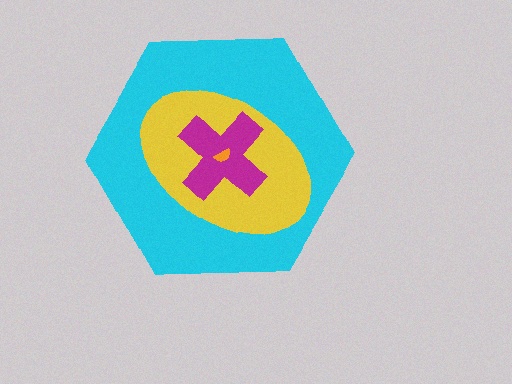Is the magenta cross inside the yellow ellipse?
Yes.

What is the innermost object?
The orange semicircle.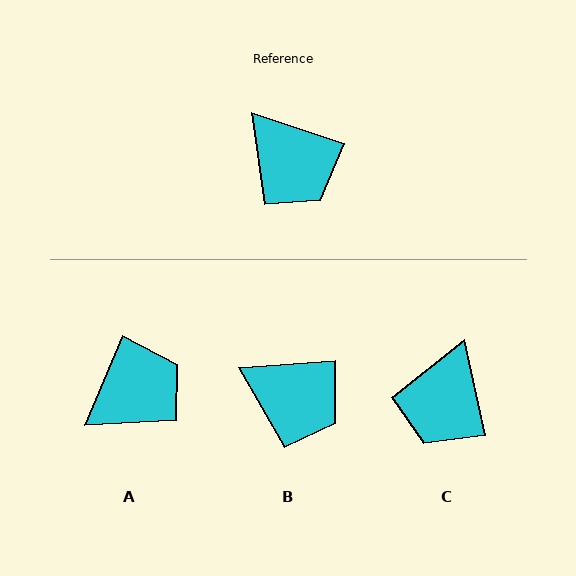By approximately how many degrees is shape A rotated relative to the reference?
Approximately 85 degrees counter-clockwise.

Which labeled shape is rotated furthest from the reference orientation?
A, about 85 degrees away.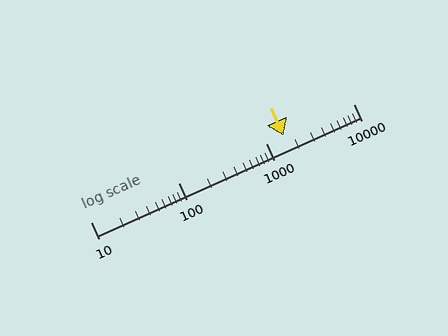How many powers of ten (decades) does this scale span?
The scale spans 3 decades, from 10 to 10000.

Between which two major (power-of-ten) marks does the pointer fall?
The pointer is between 1000 and 10000.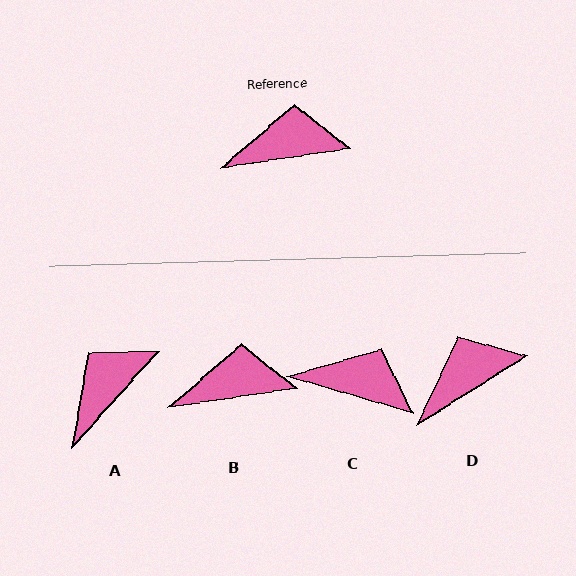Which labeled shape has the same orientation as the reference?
B.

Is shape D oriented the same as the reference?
No, it is off by about 23 degrees.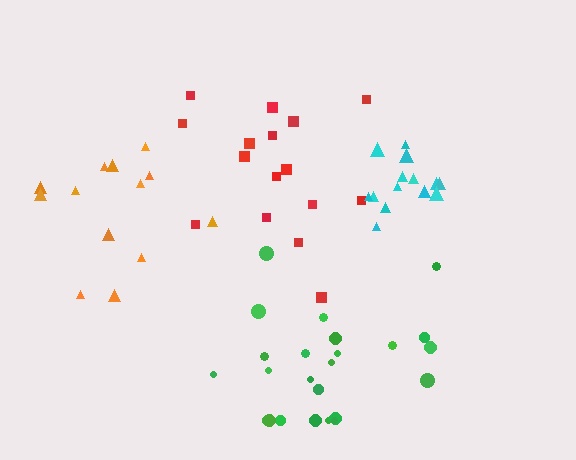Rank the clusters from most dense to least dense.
cyan, green, red, orange.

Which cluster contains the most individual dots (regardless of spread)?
Green (24).